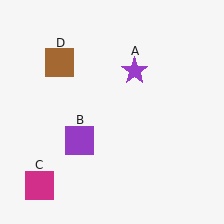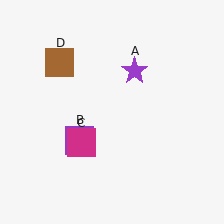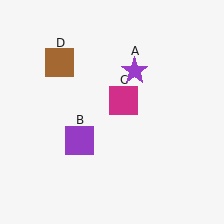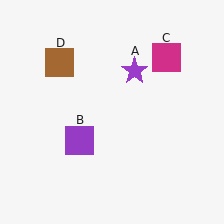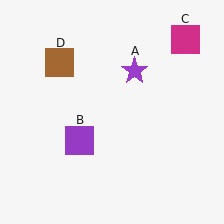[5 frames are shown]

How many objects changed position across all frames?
1 object changed position: magenta square (object C).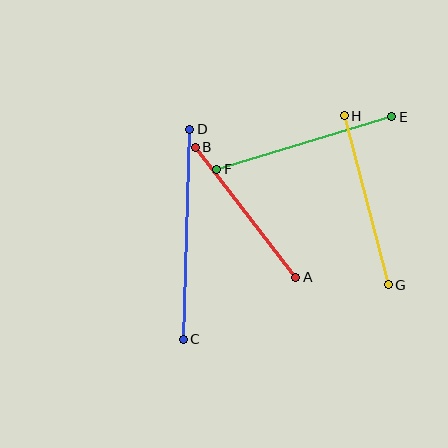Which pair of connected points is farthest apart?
Points C and D are farthest apart.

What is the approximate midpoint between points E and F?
The midpoint is at approximately (304, 143) pixels.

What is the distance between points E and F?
The distance is approximately 183 pixels.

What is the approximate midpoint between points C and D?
The midpoint is at approximately (187, 234) pixels.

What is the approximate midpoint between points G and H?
The midpoint is at approximately (366, 200) pixels.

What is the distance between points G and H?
The distance is approximately 175 pixels.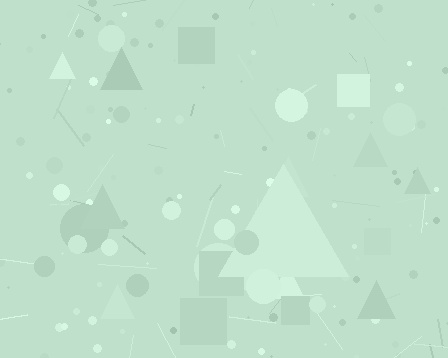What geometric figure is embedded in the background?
A triangle is embedded in the background.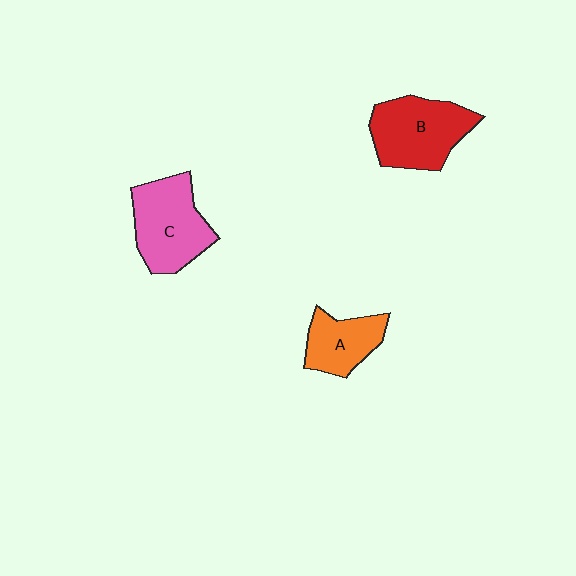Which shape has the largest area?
Shape B (red).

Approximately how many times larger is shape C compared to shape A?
Approximately 1.5 times.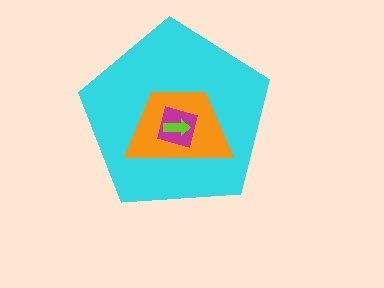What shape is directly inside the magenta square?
The lime arrow.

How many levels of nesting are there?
4.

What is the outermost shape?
The cyan pentagon.